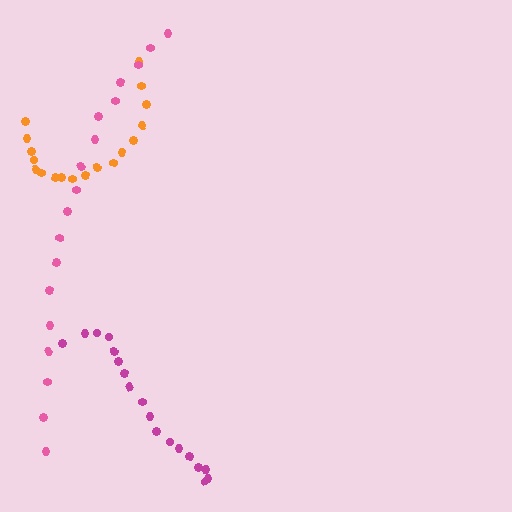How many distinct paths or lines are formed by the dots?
There are 3 distinct paths.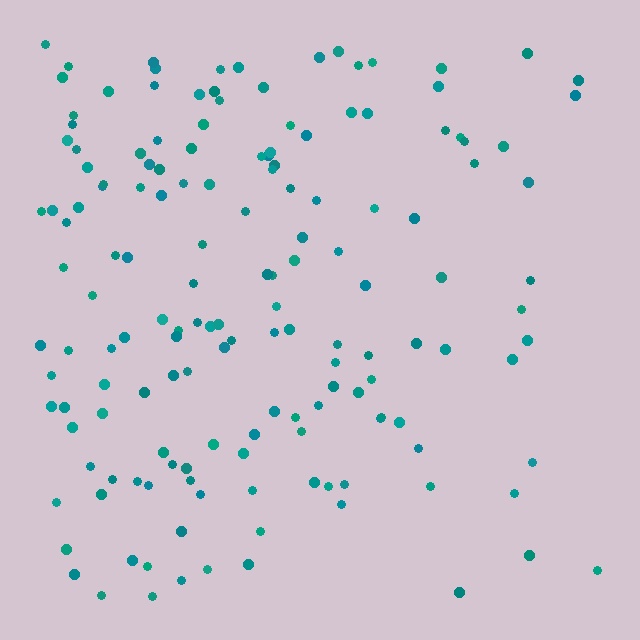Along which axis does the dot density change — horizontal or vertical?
Horizontal.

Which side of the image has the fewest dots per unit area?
The right.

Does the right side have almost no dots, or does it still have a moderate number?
Still a moderate number, just noticeably fewer than the left.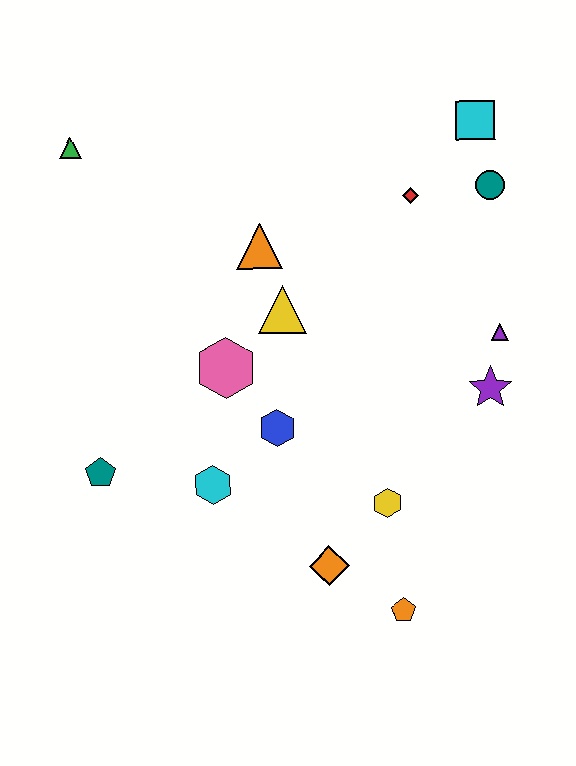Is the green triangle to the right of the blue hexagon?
No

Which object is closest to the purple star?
The purple triangle is closest to the purple star.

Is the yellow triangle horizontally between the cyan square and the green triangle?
Yes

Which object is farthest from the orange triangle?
The orange pentagon is farthest from the orange triangle.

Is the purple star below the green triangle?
Yes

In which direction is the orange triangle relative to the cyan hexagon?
The orange triangle is above the cyan hexagon.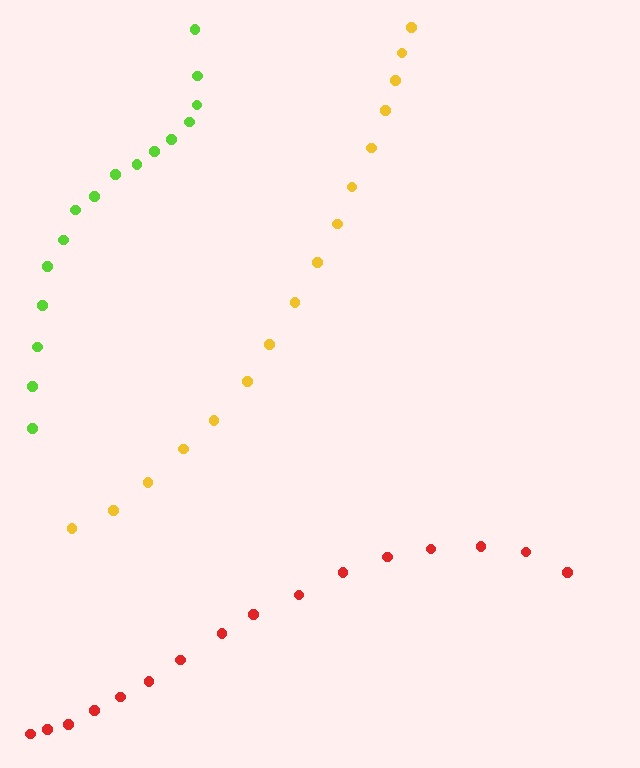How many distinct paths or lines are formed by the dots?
There are 3 distinct paths.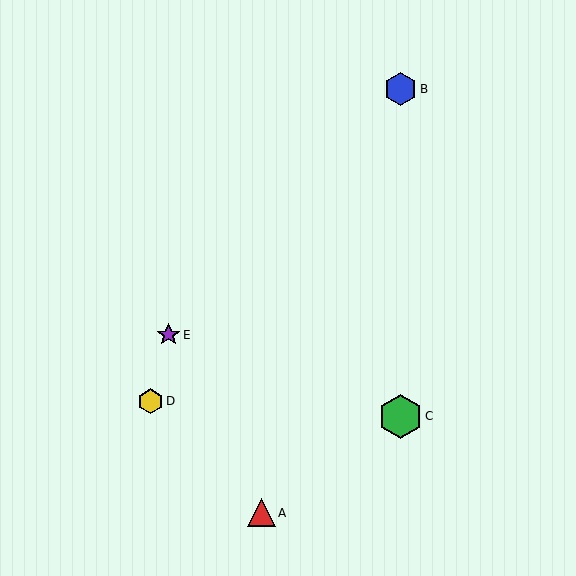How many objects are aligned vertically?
2 objects (B, C) are aligned vertically.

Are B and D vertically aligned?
No, B is at x≈401 and D is at x≈151.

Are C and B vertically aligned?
Yes, both are at x≈401.